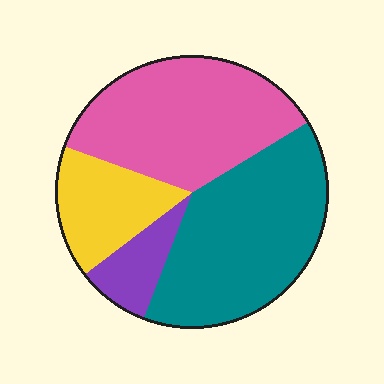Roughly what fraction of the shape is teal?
Teal covers roughly 40% of the shape.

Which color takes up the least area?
Purple, at roughly 10%.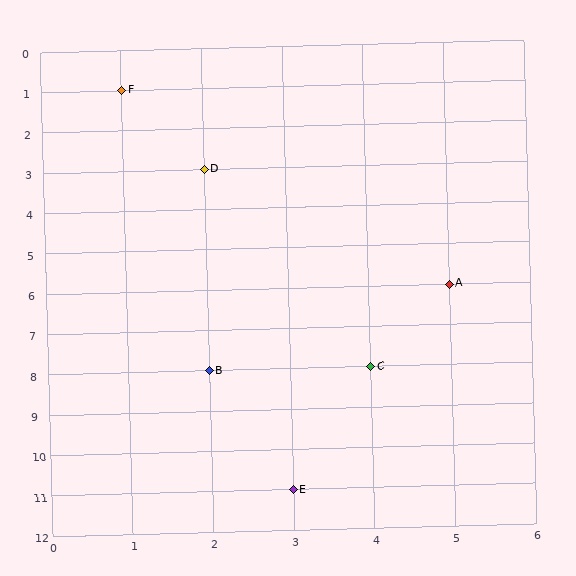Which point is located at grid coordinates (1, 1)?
Point F is at (1, 1).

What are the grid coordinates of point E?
Point E is at grid coordinates (3, 11).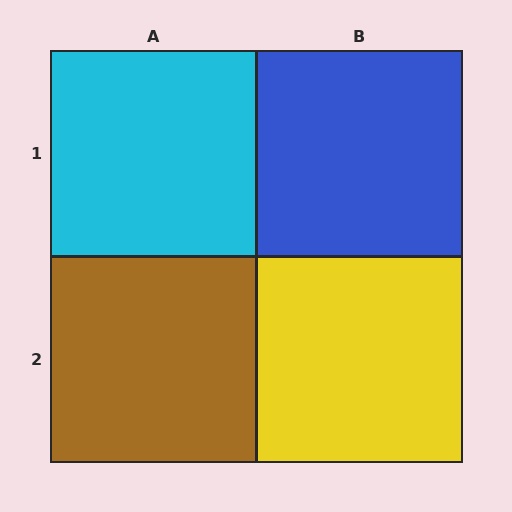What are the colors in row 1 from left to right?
Cyan, blue.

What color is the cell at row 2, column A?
Brown.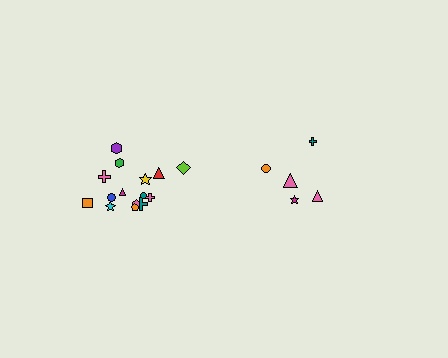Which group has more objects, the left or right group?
The left group.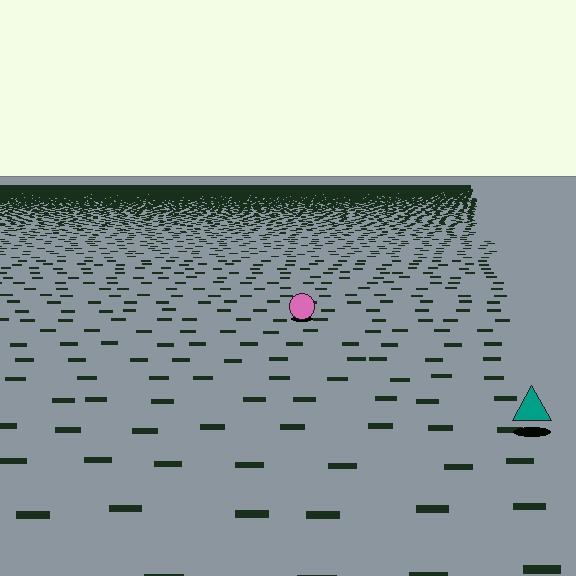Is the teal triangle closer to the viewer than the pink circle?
Yes. The teal triangle is closer — you can tell from the texture gradient: the ground texture is coarser near it.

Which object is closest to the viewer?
The teal triangle is closest. The texture marks near it are larger and more spread out.